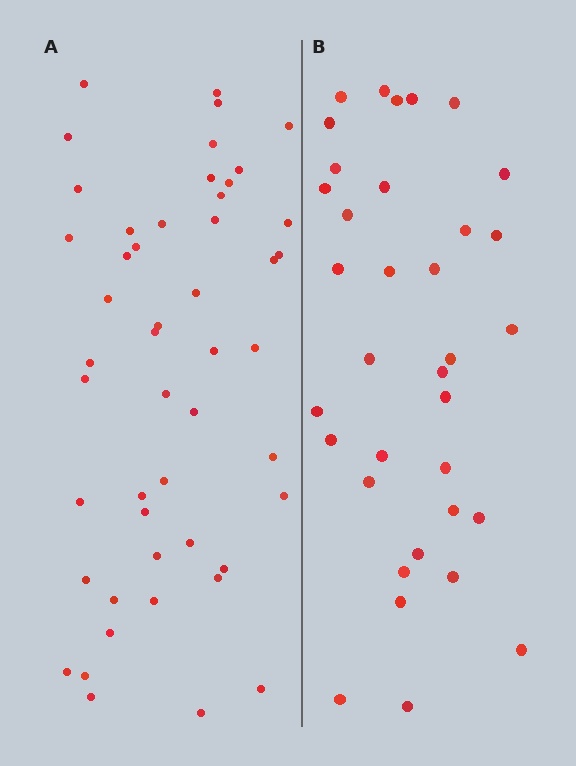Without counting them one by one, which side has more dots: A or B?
Region A (the left region) has more dots.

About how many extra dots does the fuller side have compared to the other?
Region A has approximately 15 more dots than region B.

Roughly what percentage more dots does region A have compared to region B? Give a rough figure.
About 40% more.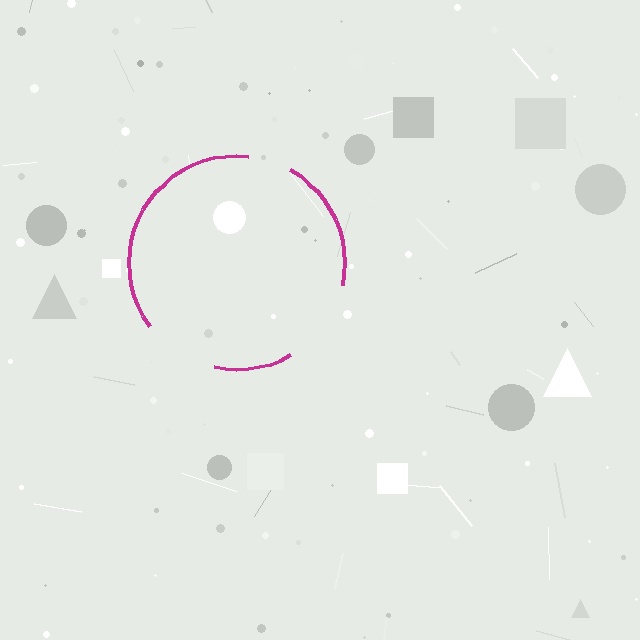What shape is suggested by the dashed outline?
The dashed outline suggests a circle.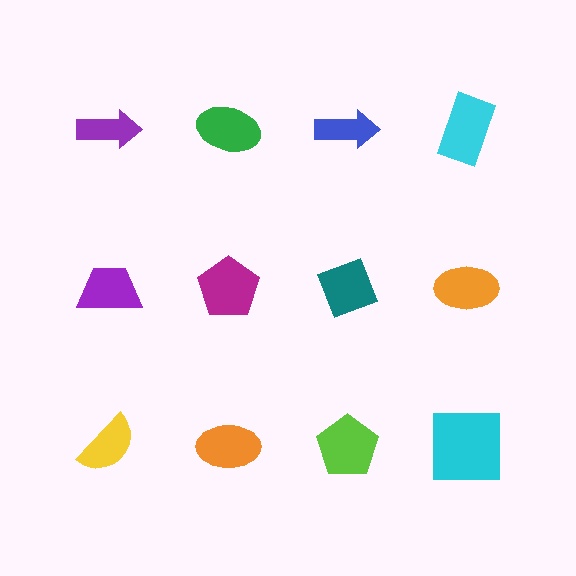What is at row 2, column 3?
A teal diamond.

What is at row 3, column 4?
A cyan square.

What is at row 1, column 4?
A cyan rectangle.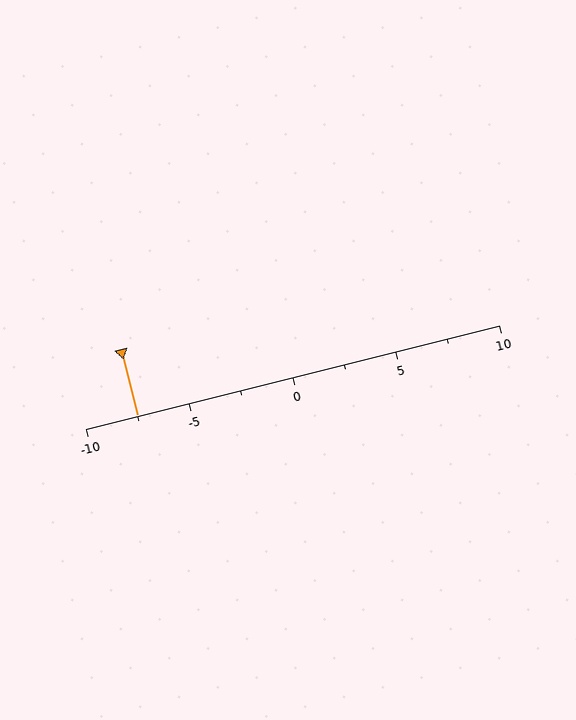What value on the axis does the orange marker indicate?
The marker indicates approximately -7.5.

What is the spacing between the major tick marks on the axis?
The major ticks are spaced 5 apart.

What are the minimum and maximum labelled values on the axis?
The axis runs from -10 to 10.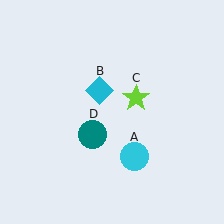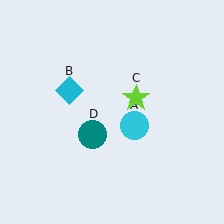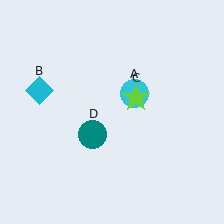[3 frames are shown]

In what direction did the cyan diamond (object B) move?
The cyan diamond (object B) moved left.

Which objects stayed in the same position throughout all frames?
Lime star (object C) and teal circle (object D) remained stationary.